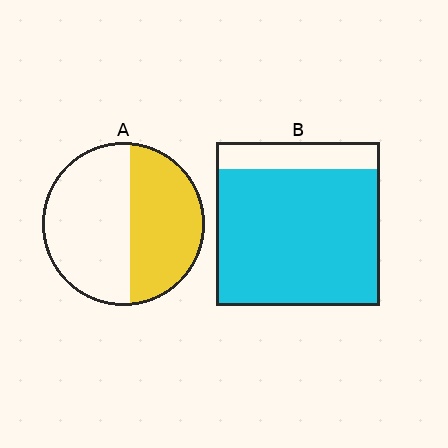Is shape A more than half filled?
No.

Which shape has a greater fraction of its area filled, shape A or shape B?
Shape B.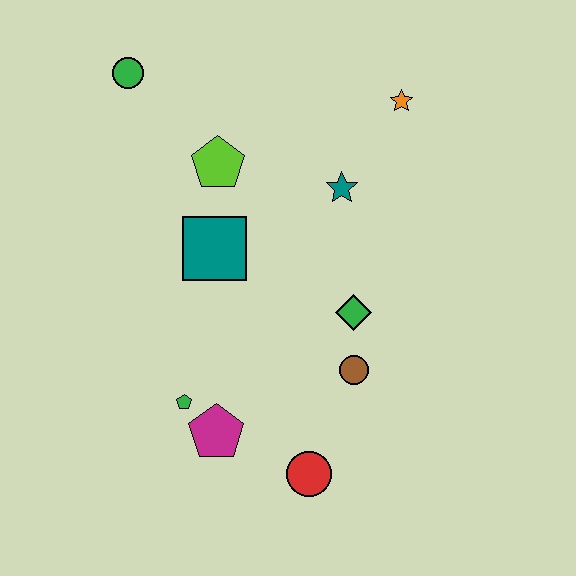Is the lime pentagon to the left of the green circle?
No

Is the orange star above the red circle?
Yes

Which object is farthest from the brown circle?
The green circle is farthest from the brown circle.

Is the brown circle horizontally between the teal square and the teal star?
No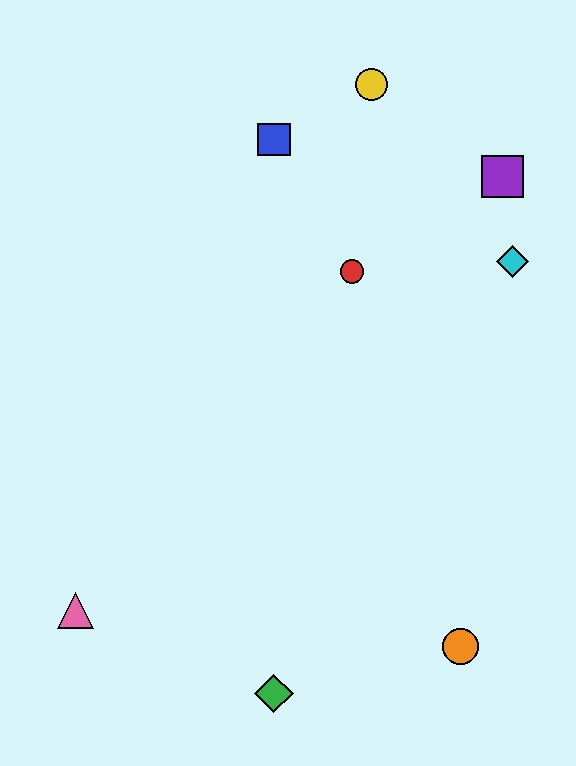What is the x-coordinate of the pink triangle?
The pink triangle is at x≈75.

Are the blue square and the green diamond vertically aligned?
Yes, both are at x≈274.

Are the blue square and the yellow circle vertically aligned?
No, the blue square is at x≈274 and the yellow circle is at x≈371.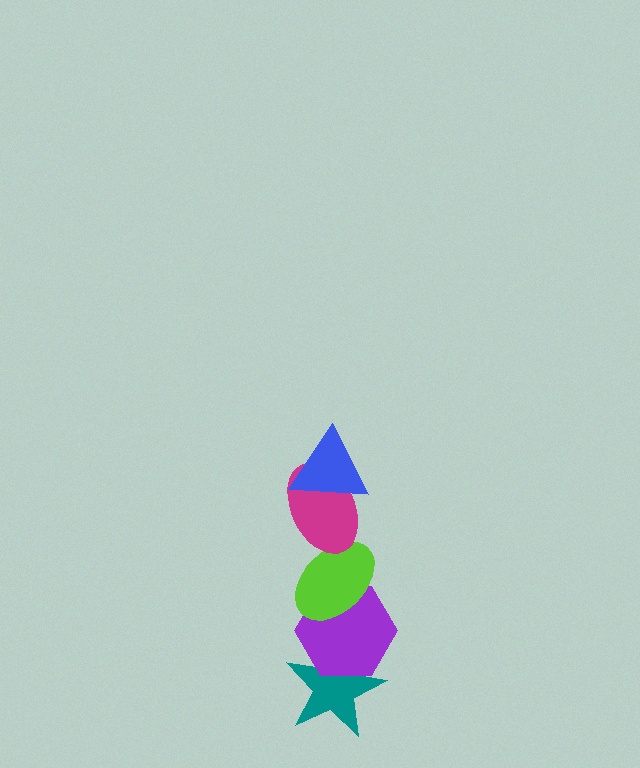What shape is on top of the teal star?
The purple hexagon is on top of the teal star.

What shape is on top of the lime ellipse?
The magenta ellipse is on top of the lime ellipse.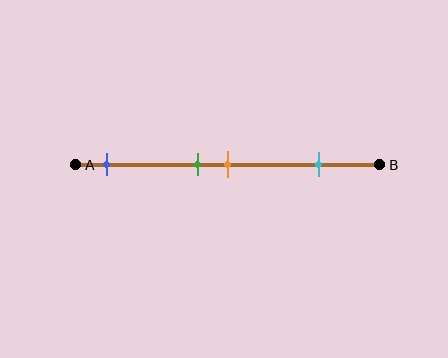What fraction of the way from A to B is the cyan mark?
The cyan mark is approximately 80% (0.8) of the way from A to B.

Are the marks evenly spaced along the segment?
No, the marks are not evenly spaced.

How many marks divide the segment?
There are 4 marks dividing the segment.